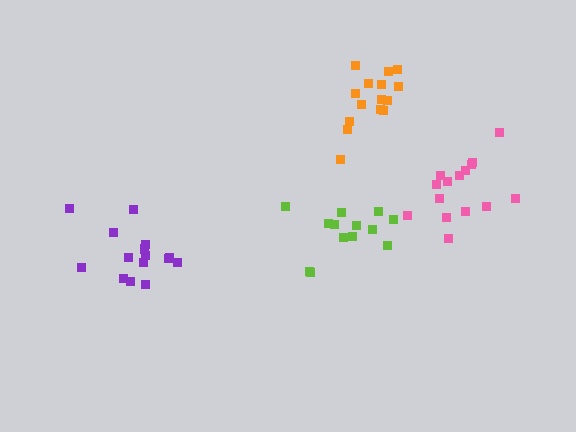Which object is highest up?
The orange cluster is topmost.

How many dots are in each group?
Group 1: 15 dots, Group 2: 15 dots, Group 3: 13 dots, Group 4: 15 dots (58 total).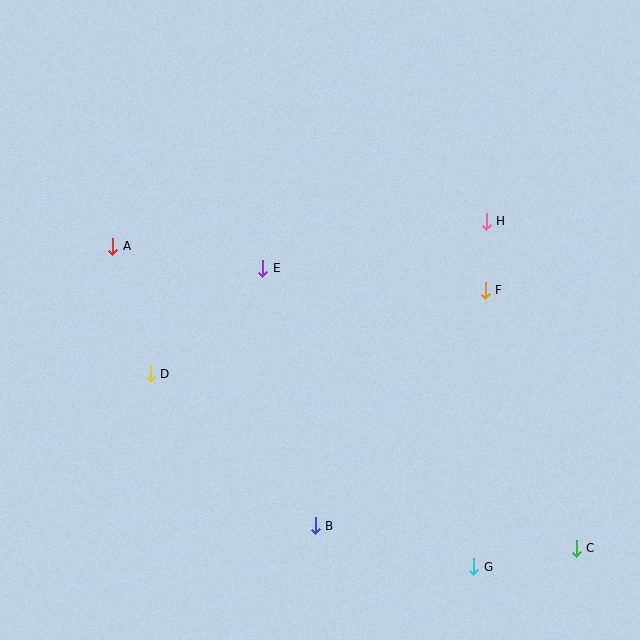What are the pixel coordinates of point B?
Point B is at (315, 526).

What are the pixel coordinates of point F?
Point F is at (485, 290).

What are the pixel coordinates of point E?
Point E is at (263, 268).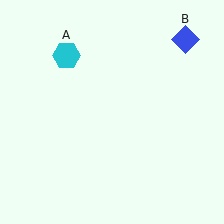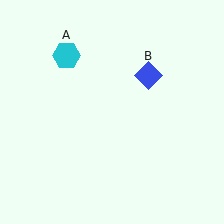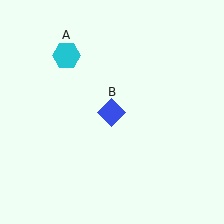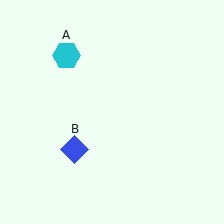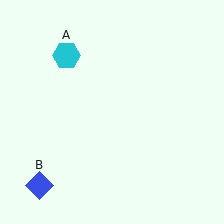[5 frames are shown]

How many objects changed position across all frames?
1 object changed position: blue diamond (object B).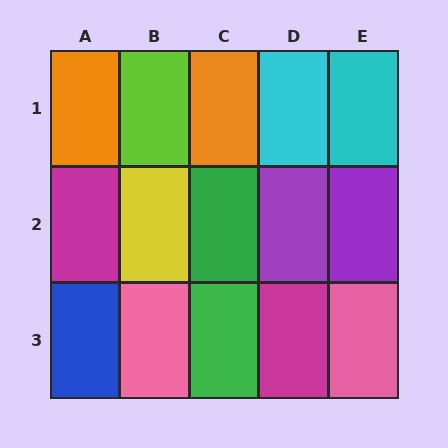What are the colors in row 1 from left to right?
Orange, lime, orange, cyan, cyan.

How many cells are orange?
2 cells are orange.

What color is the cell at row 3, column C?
Green.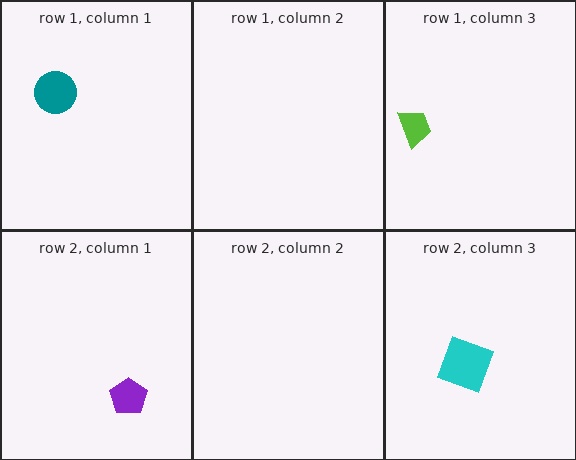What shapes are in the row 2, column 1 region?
The purple pentagon.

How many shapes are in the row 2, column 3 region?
1.